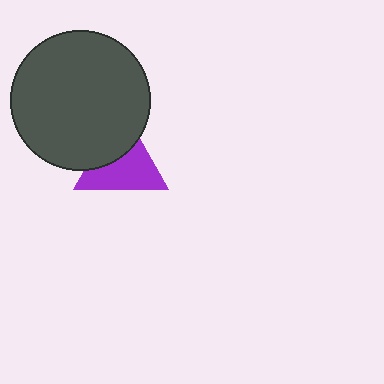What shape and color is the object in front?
The object in front is a dark gray circle.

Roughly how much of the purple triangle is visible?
About half of it is visible (roughly 61%).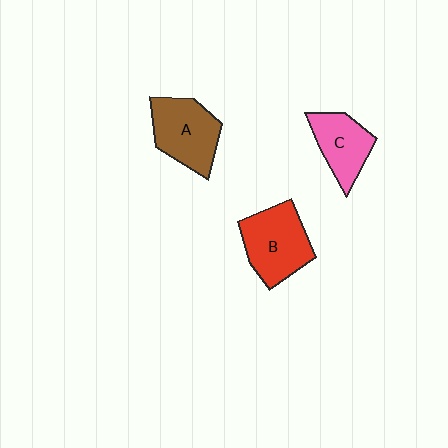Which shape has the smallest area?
Shape C (pink).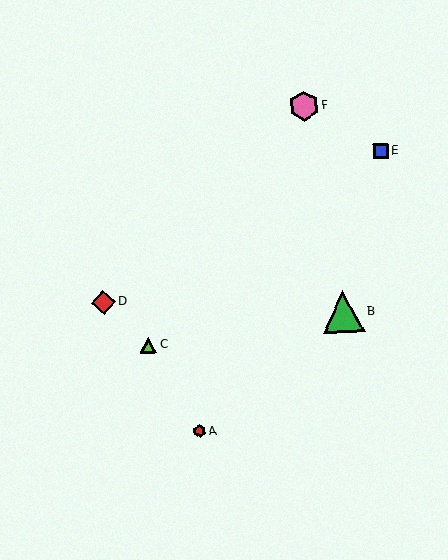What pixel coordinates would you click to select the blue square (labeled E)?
Click at (380, 151) to select the blue square E.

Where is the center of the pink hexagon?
The center of the pink hexagon is at (304, 106).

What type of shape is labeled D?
Shape D is a red diamond.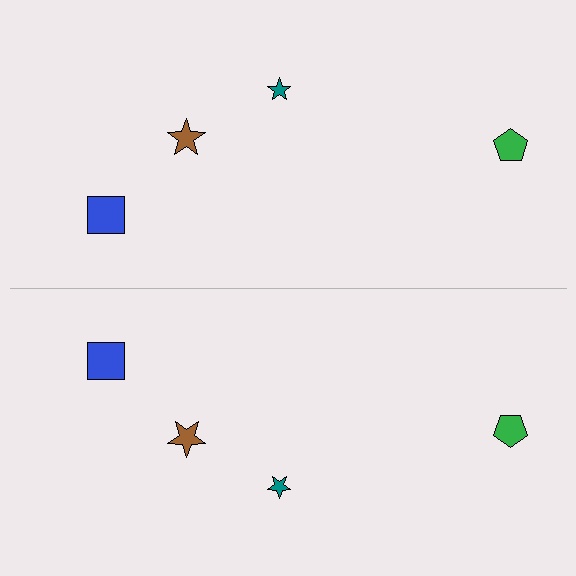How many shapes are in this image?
There are 8 shapes in this image.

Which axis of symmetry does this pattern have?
The pattern has a horizontal axis of symmetry running through the center of the image.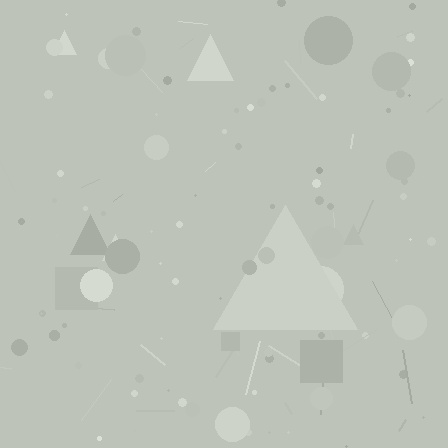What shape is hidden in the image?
A triangle is hidden in the image.